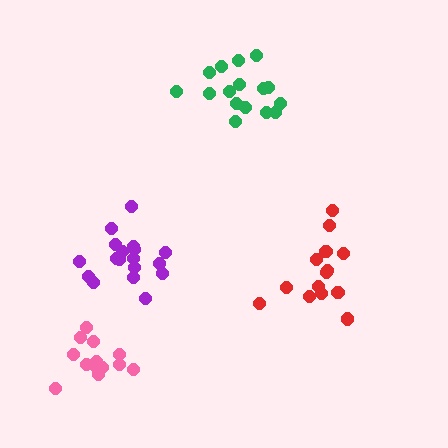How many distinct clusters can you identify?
There are 4 distinct clusters.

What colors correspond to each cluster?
The clusters are colored: red, green, purple, pink.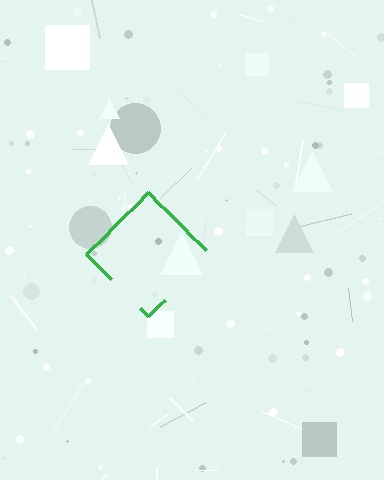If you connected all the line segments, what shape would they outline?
They would outline a diamond.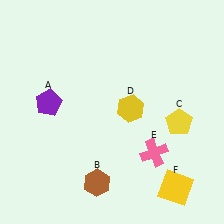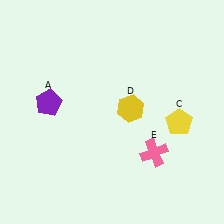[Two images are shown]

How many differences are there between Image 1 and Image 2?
There are 2 differences between the two images.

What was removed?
The brown hexagon (B), the yellow square (F) were removed in Image 2.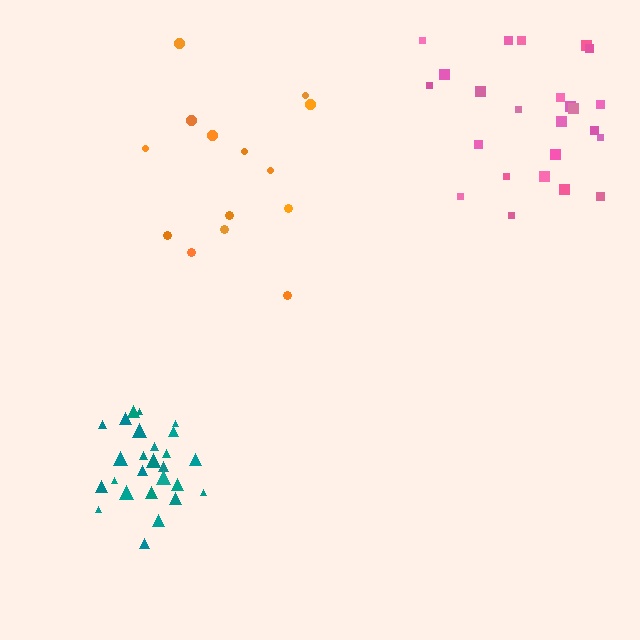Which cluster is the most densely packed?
Teal.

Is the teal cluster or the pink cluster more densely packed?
Teal.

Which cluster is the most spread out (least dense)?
Orange.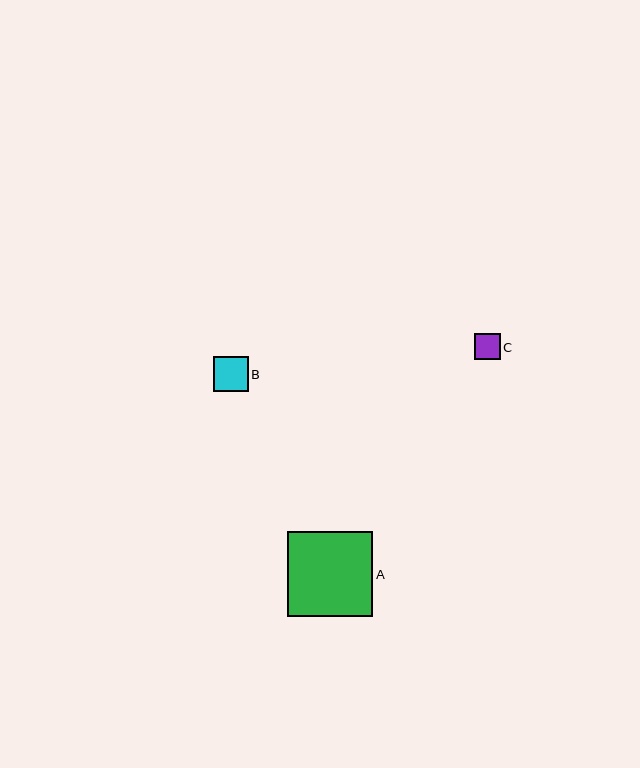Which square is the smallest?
Square C is the smallest with a size of approximately 26 pixels.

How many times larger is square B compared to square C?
Square B is approximately 1.3 times the size of square C.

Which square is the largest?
Square A is the largest with a size of approximately 85 pixels.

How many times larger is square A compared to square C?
Square A is approximately 3.2 times the size of square C.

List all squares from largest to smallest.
From largest to smallest: A, B, C.